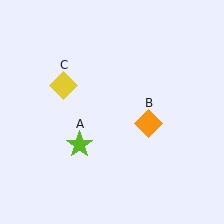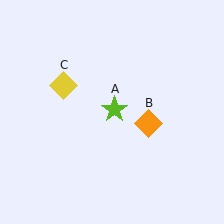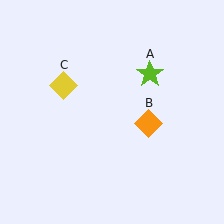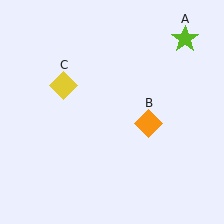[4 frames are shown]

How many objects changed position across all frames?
1 object changed position: lime star (object A).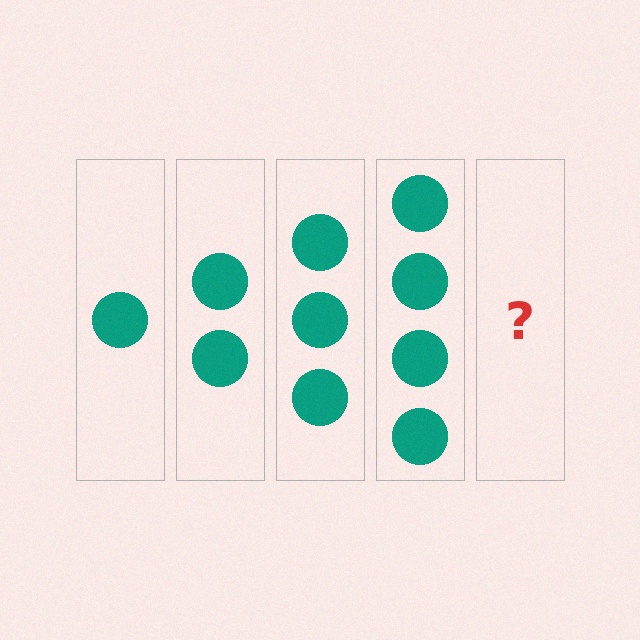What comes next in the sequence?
The next element should be 5 circles.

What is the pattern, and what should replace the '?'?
The pattern is that each step adds one more circle. The '?' should be 5 circles.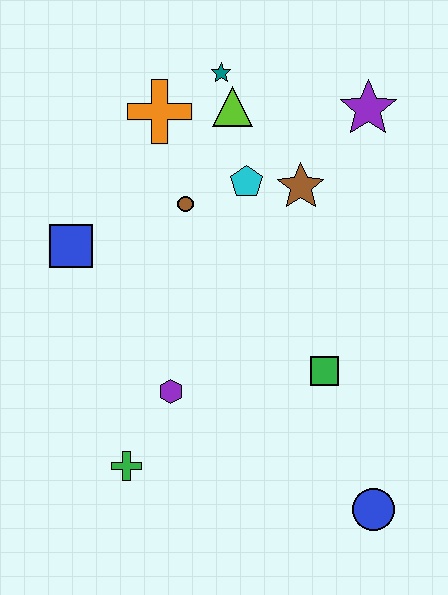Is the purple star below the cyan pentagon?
No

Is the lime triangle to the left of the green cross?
No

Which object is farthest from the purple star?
The green cross is farthest from the purple star.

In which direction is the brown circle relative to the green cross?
The brown circle is above the green cross.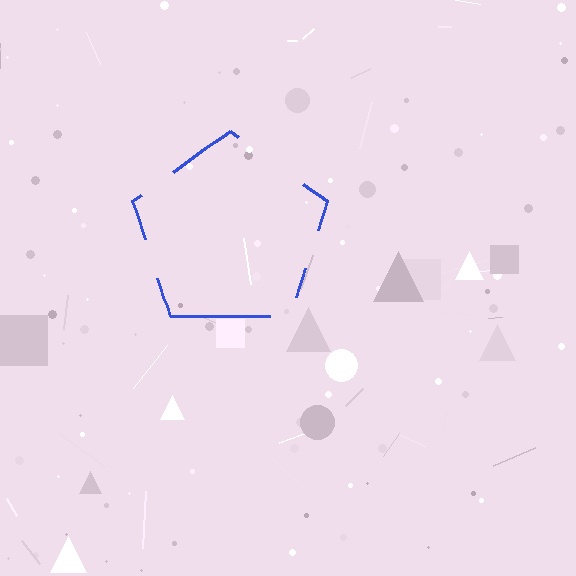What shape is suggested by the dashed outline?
The dashed outline suggests a pentagon.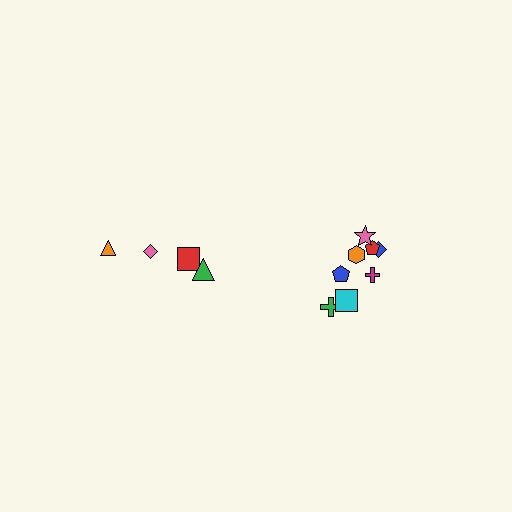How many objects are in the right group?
There are 8 objects.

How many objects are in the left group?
There are 4 objects.